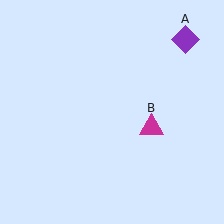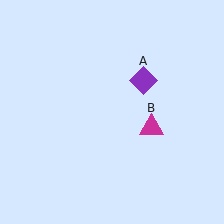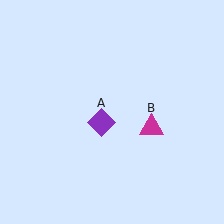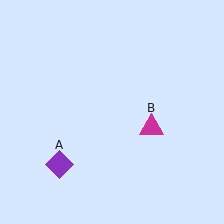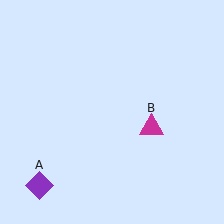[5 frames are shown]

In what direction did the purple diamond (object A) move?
The purple diamond (object A) moved down and to the left.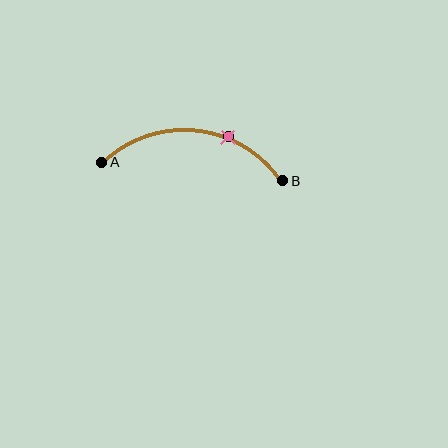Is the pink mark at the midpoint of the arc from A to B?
No. The pink mark lies on the arc but is closer to endpoint B. The arc midpoint would be at the point on the curve equidistant along the arc from both A and B.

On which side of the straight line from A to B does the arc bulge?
The arc bulges above the straight line connecting A and B.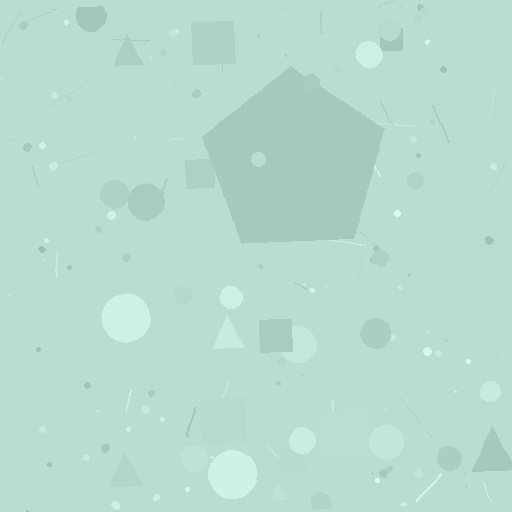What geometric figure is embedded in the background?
A pentagon is embedded in the background.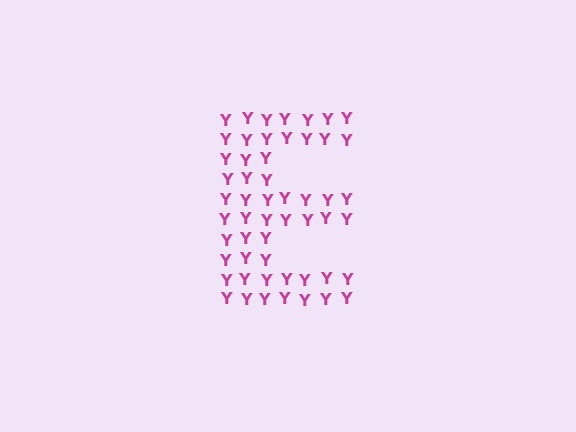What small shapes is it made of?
It is made of small letter Y's.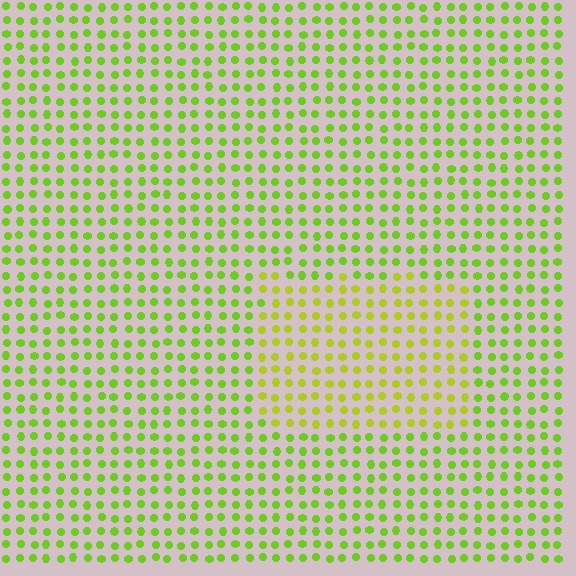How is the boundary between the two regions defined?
The boundary is defined purely by a slight shift in hue (about 23 degrees). Spacing, size, and orientation are identical on both sides.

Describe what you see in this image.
The image is filled with small lime elements in a uniform arrangement. A rectangle-shaped region is visible where the elements are tinted to a slightly different hue, forming a subtle color boundary.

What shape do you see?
I see a rectangle.